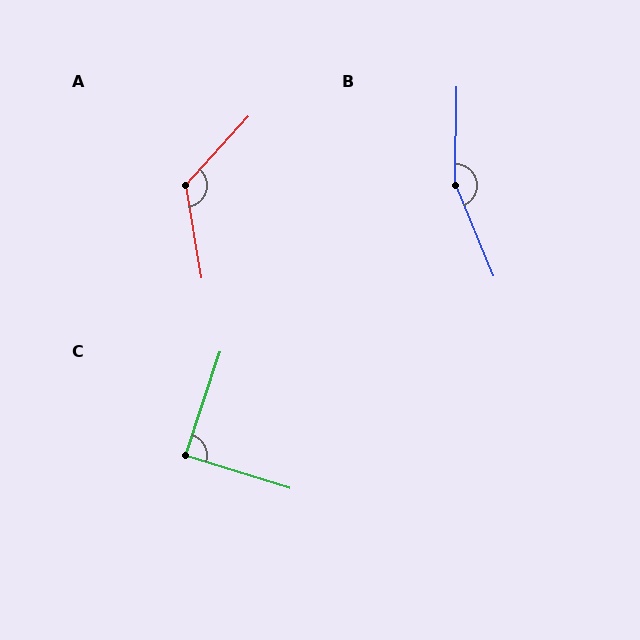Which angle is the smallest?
C, at approximately 89 degrees.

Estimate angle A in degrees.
Approximately 128 degrees.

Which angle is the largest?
B, at approximately 157 degrees.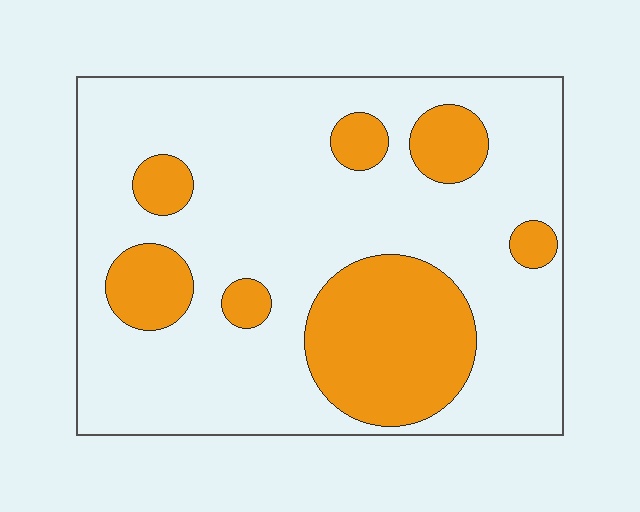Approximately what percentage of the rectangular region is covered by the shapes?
Approximately 25%.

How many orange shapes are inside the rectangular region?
7.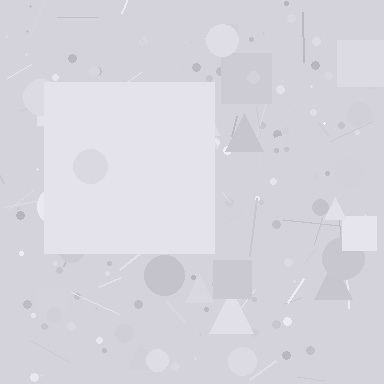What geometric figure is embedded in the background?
A square is embedded in the background.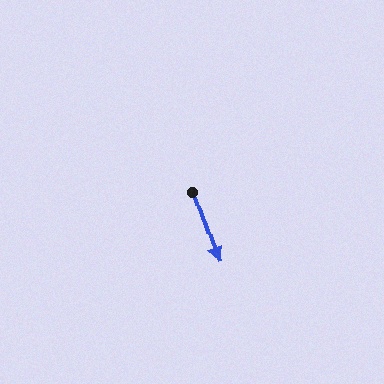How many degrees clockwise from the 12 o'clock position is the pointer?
Approximately 160 degrees.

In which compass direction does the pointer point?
South.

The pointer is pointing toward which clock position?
Roughly 5 o'clock.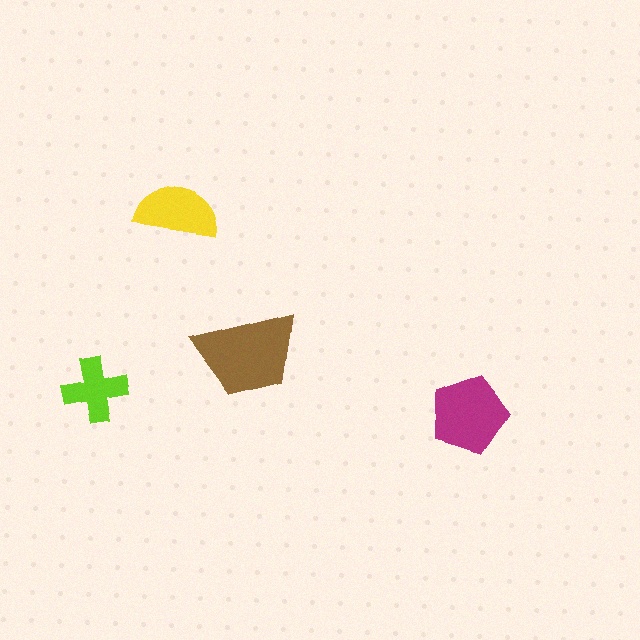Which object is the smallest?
The lime cross.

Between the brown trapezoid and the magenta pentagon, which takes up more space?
The brown trapezoid.